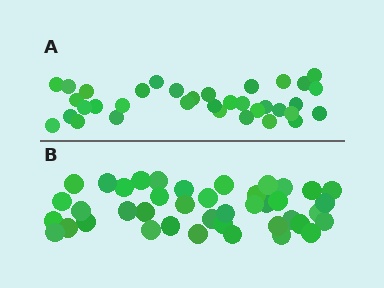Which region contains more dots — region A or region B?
Region B (the bottom region) has more dots.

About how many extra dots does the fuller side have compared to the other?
Region B has about 6 more dots than region A.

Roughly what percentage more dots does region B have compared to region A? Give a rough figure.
About 15% more.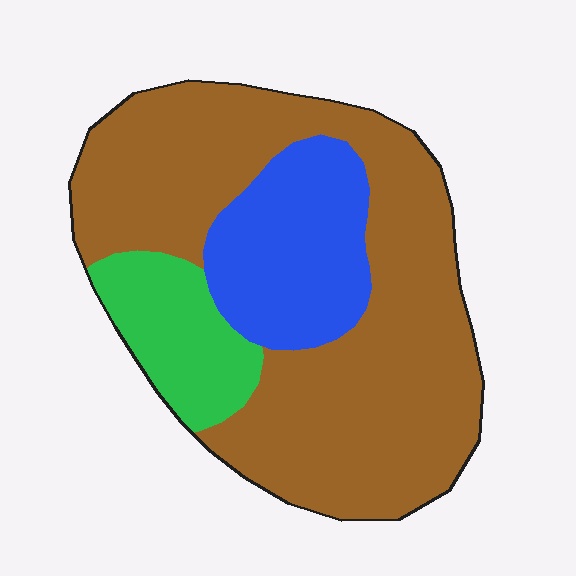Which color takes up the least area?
Green, at roughly 15%.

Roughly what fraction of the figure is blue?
Blue covers roughly 20% of the figure.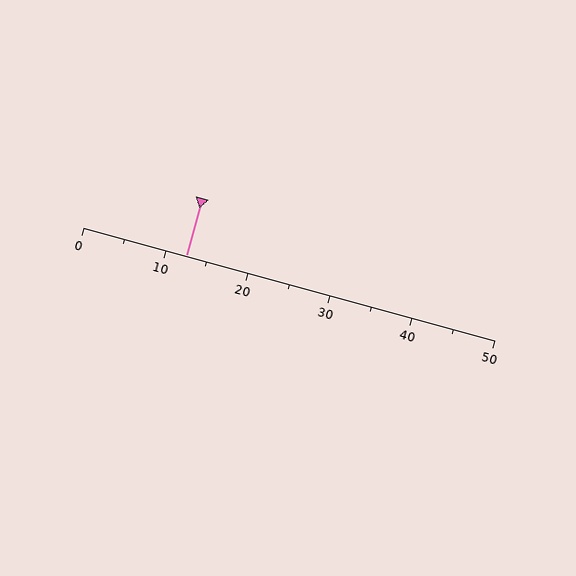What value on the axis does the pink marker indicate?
The marker indicates approximately 12.5.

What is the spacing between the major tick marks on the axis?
The major ticks are spaced 10 apart.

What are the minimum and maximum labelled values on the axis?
The axis runs from 0 to 50.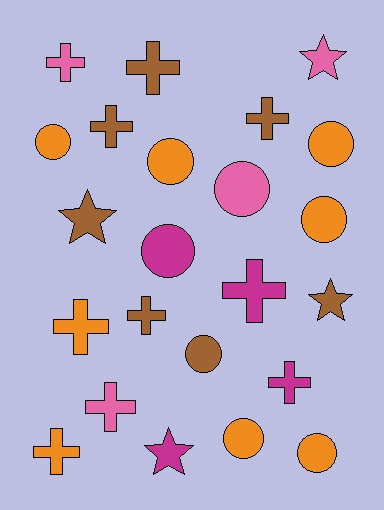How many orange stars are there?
There are no orange stars.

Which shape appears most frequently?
Cross, with 10 objects.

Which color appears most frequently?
Orange, with 8 objects.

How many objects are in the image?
There are 23 objects.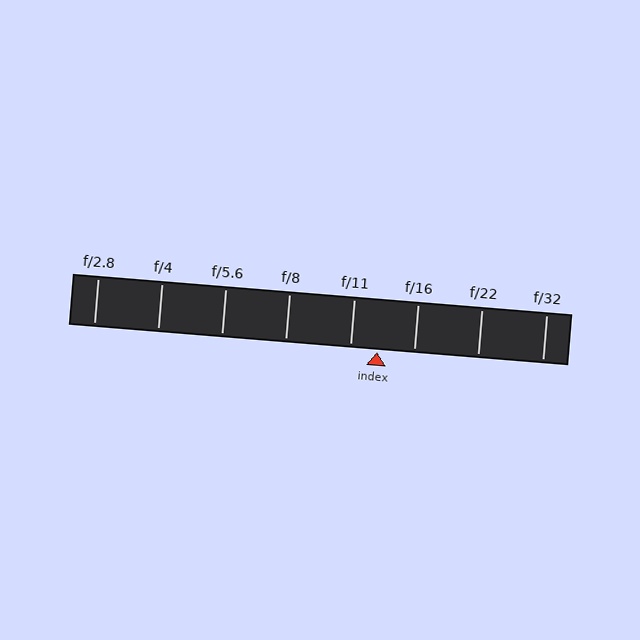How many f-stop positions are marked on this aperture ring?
There are 8 f-stop positions marked.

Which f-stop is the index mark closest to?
The index mark is closest to f/11.